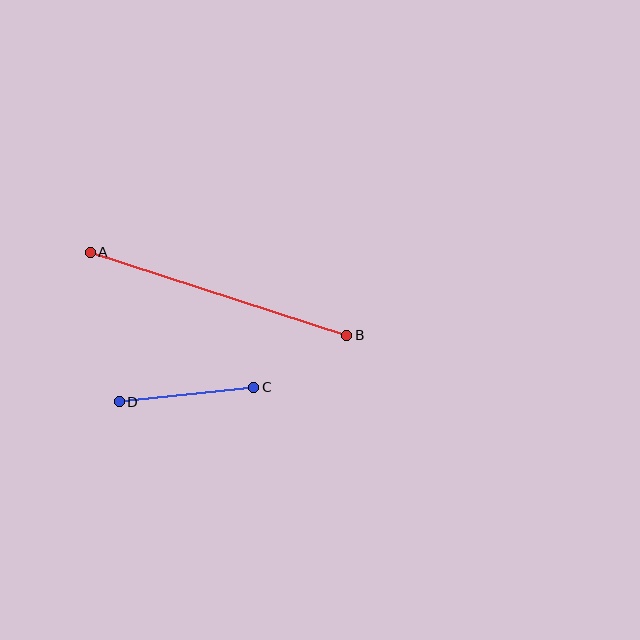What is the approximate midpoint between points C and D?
The midpoint is at approximately (187, 395) pixels.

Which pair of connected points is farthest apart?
Points A and B are farthest apart.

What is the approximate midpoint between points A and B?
The midpoint is at approximately (219, 294) pixels.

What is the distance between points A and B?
The distance is approximately 269 pixels.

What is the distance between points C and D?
The distance is approximately 136 pixels.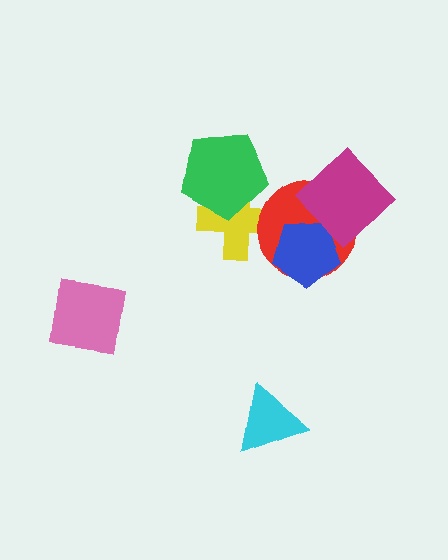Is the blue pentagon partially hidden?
Yes, it is partially covered by another shape.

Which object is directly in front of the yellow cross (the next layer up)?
The red circle is directly in front of the yellow cross.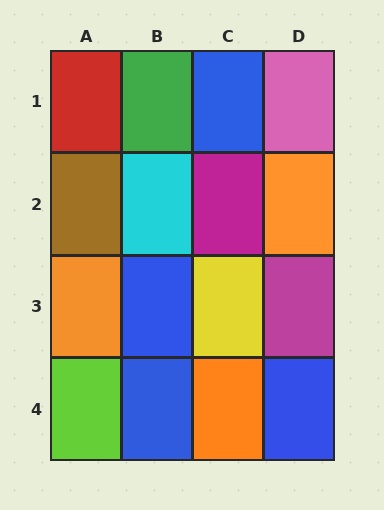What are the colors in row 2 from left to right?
Brown, cyan, magenta, orange.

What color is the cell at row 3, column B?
Blue.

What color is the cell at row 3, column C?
Yellow.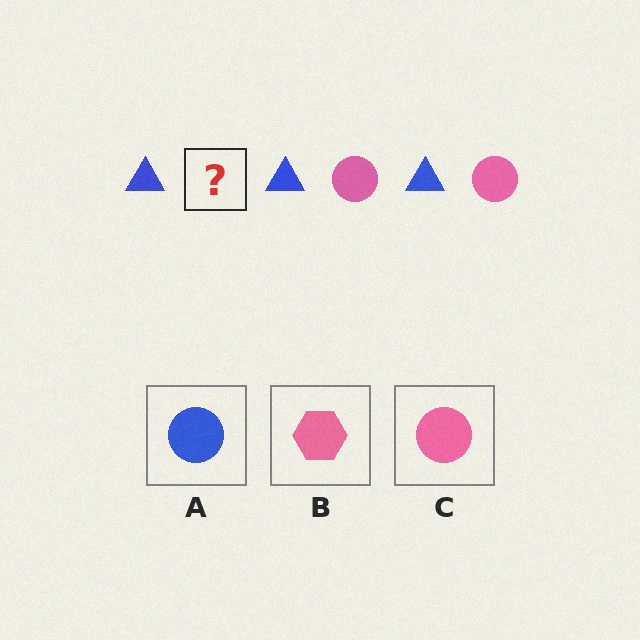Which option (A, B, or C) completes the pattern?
C.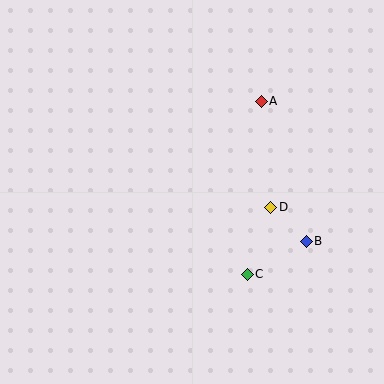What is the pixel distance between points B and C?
The distance between B and C is 68 pixels.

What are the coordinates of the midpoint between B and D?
The midpoint between B and D is at (289, 224).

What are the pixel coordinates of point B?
Point B is at (306, 241).